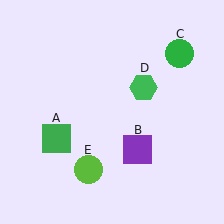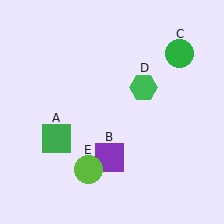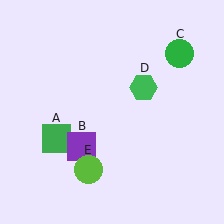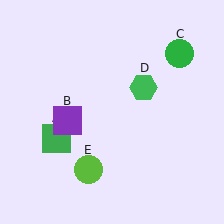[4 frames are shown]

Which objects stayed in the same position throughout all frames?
Green square (object A) and green circle (object C) and green hexagon (object D) and lime circle (object E) remained stationary.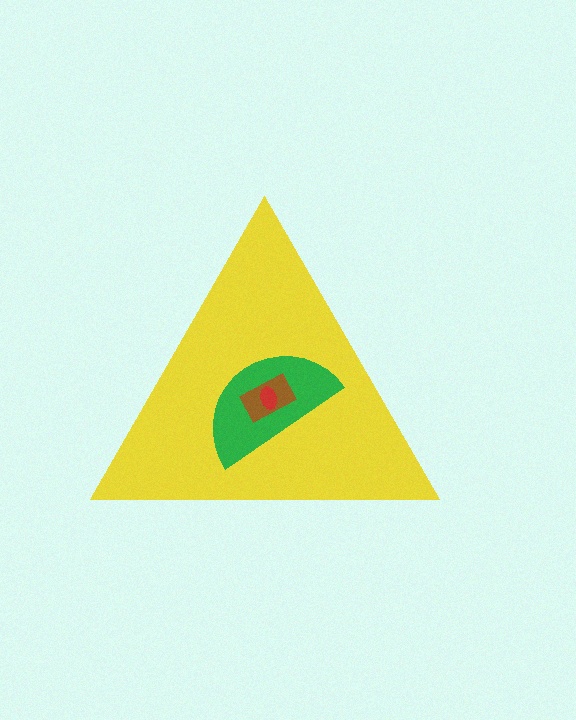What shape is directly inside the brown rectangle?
The red ellipse.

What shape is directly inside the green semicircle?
The brown rectangle.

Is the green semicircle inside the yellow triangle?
Yes.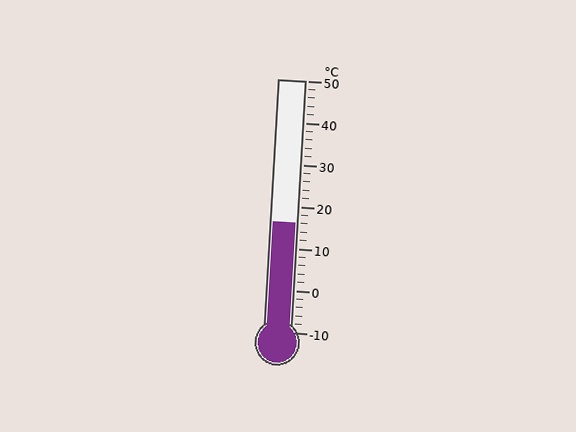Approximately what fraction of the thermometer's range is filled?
The thermometer is filled to approximately 45% of its range.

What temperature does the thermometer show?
The thermometer shows approximately 16°C.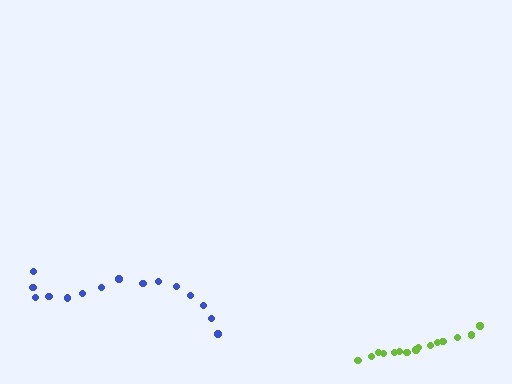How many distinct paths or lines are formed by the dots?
There are 2 distinct paths.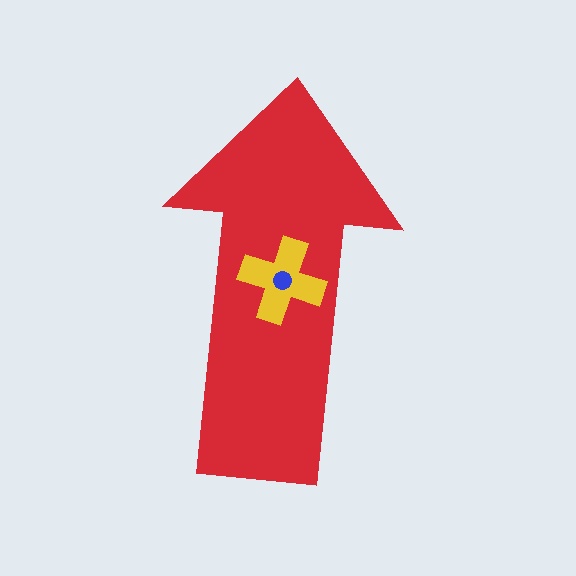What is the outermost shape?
The red arrow.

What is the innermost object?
The blue circle.